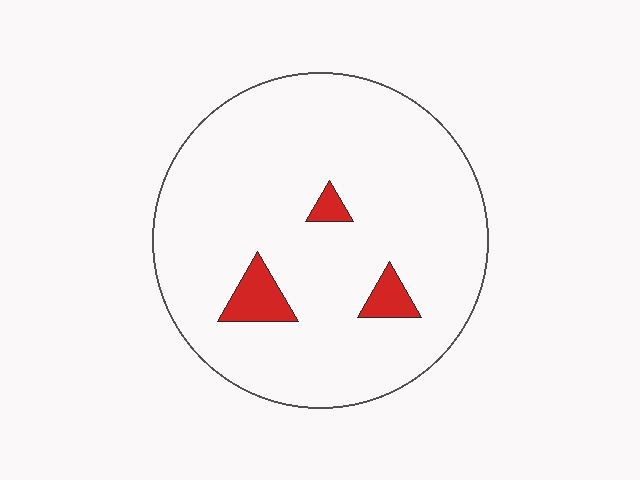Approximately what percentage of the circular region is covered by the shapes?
Approximately 5%.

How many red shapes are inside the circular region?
3.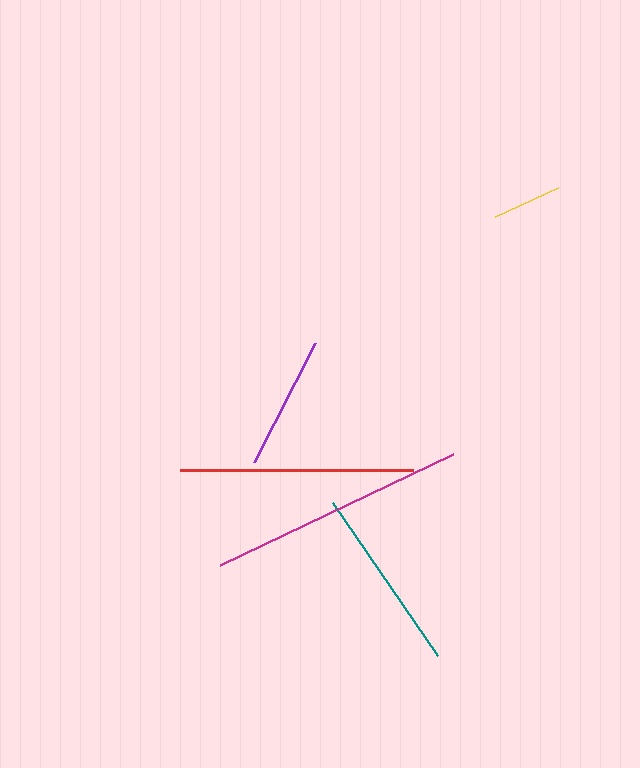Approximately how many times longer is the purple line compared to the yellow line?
The purple line is approximately 1.9 times the length of the yellow line.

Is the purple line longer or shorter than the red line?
The red line is longer than the purple line.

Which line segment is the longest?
The magenta line is the longest at approximately 258 pixels.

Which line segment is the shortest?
The yellow line is the shortest at approximately 69 pixels.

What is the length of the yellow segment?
The yellow segment is approximately 69 pixels long.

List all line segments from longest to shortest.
From longest to shortest: magenta, red, teal, purple, yellow.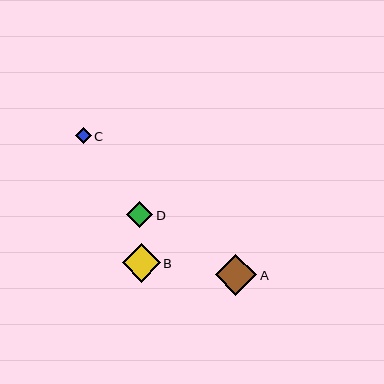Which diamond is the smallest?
Diamond C is the smallest with a size of approximately 16 pixels.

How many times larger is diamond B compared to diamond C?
Diamond B is approximately 2.4 times the size of diamond C.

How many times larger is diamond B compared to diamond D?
Diamond B is approximately 1.5 times the size of diamond D.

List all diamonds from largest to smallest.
From largest to smallest: A, B, D, C.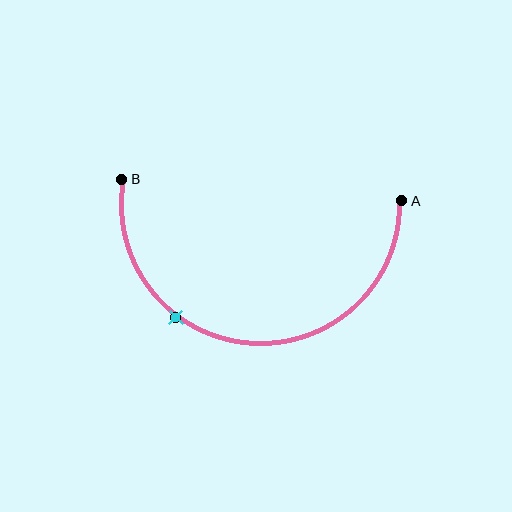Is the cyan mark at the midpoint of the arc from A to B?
No. The cyan mark lies on the arc but is closer to endpoint B. The arc midpoint would be at the point on the curve equidistant along the arc from both A and B.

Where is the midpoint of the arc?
The arc midpoint is the point on the curve farthest from the straight line joining A and B. It sits below that line.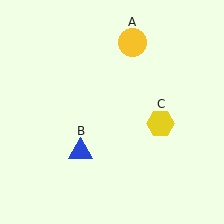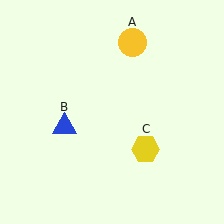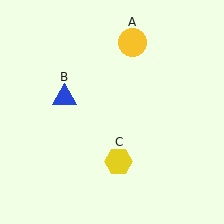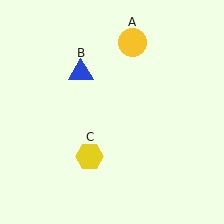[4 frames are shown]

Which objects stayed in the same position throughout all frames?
Yellow circle (object A) remained stationary.